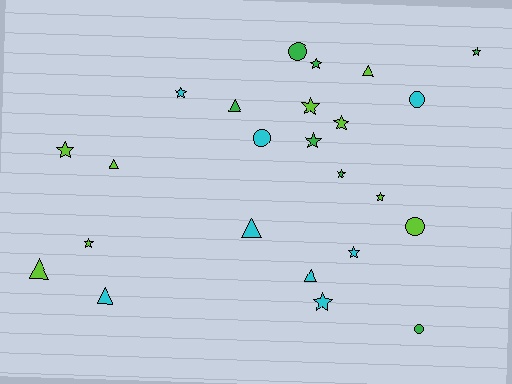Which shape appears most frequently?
Star, with 12 objects.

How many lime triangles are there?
There are 3 lime triangles.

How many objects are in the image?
There are 24 objects.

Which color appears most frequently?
Lime, with 9 objects.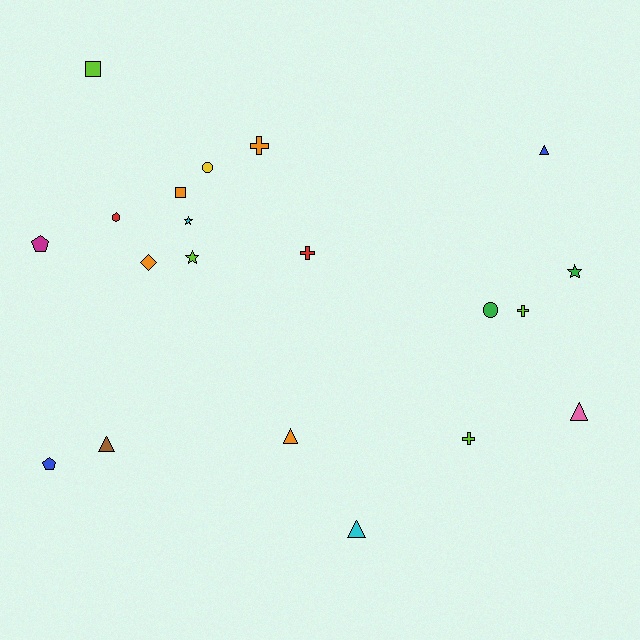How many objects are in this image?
There are 20 objects.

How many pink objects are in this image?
There is 1 pink object.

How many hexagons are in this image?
There is 1 hexagon.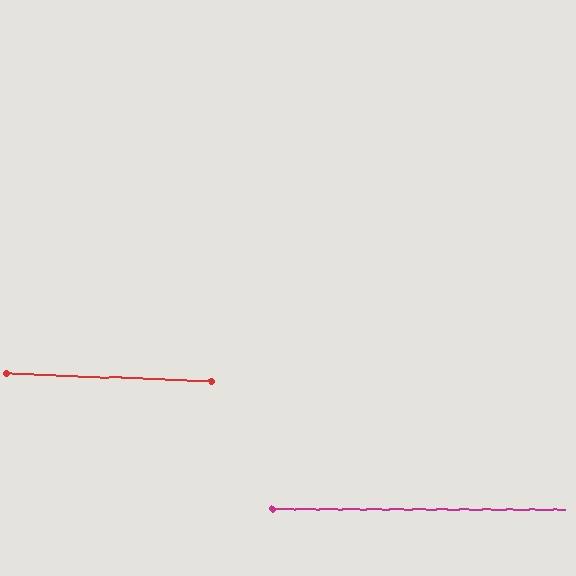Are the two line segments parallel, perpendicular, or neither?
Parallel — their directions differ by only 1.9°.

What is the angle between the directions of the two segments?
Approximately 2 degrees.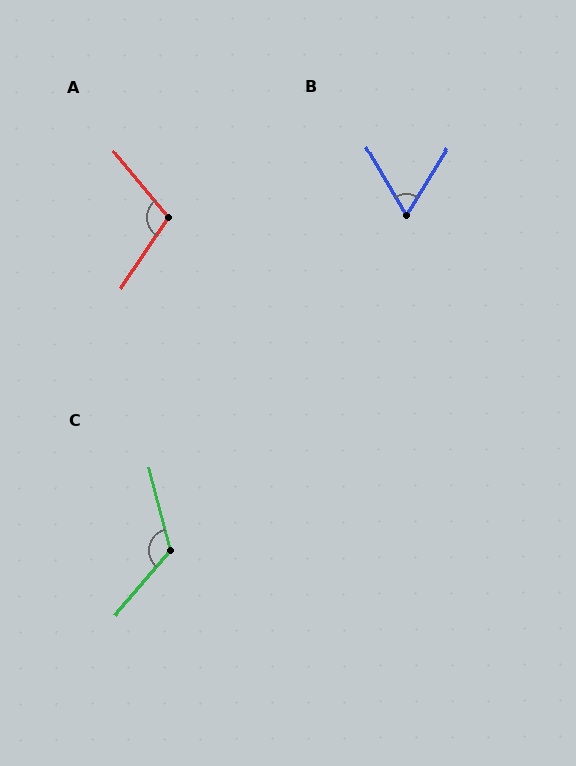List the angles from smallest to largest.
B (62°), A (107°), C (125°).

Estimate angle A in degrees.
Approximately 107 degrees.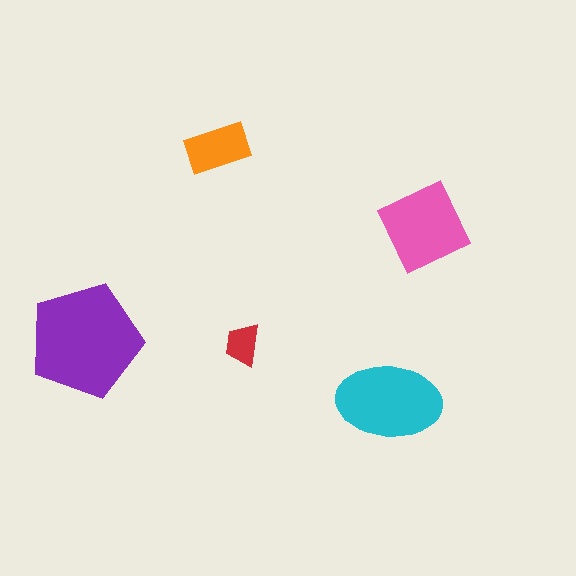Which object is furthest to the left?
The purple pentagon is leftmost.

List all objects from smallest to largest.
The red trapezoid, the orange rectangle, the pink square, the cyan ellipse, the purple pentagon.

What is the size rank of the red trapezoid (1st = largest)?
5th.